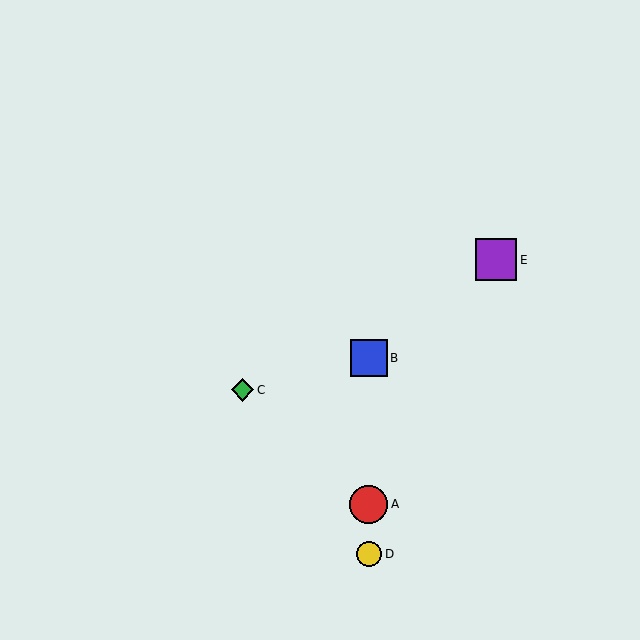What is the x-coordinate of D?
Object D is at x≈369.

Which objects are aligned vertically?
Objects A, B, D are aligned vertically.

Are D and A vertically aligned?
Yes, both are at x≈369.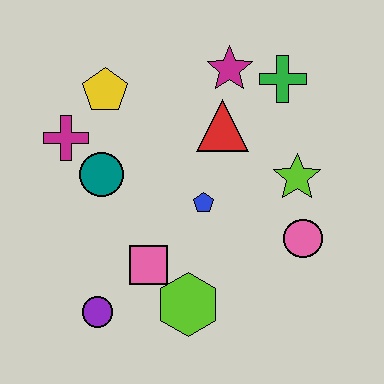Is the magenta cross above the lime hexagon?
Yes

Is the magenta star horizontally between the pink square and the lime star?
Yes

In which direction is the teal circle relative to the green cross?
The teal circle is to the left of the green cross.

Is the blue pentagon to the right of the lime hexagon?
Yes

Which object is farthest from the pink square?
The green cross is farthest from the pink square.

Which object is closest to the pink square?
The lime hexagon is closest to the pink square.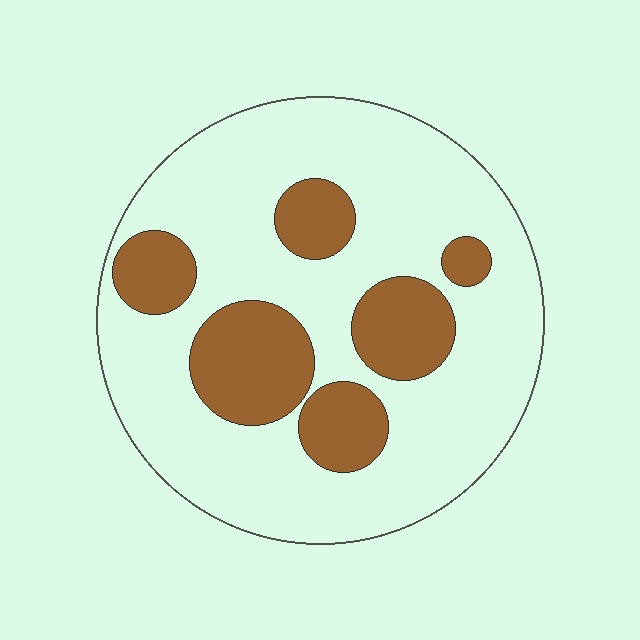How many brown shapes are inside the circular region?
6.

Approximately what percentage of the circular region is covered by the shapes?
Approximately 25%.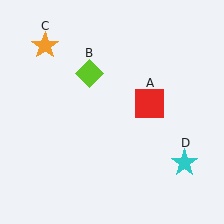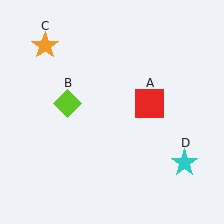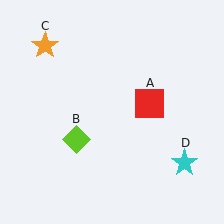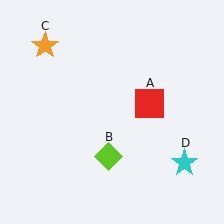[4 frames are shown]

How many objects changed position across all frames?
1 object changed position: lime diamond (object B).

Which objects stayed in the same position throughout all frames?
Red square (object A) and orange star (object C) and cyan star (object D) remained stationary.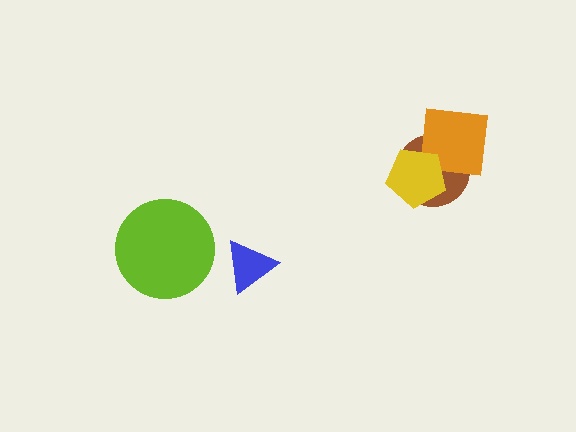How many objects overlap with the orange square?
2 objects overlap with the orange square.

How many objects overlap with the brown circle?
2 objects overlap with the brown circle.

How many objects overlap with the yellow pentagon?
2 objects overlap with the yellow pentagon.